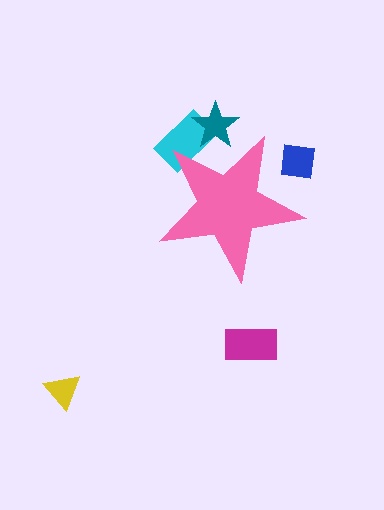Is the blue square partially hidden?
Yes, the blue square is partially hidden behind the pink star.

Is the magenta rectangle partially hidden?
No, the magenta rectangle is fully visible.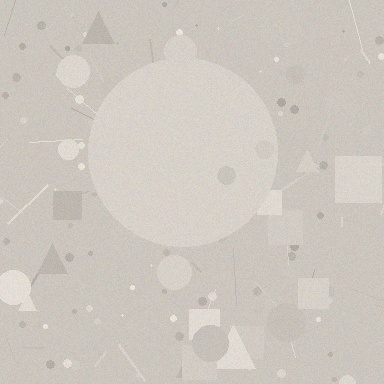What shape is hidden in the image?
A circle is hidden in the image.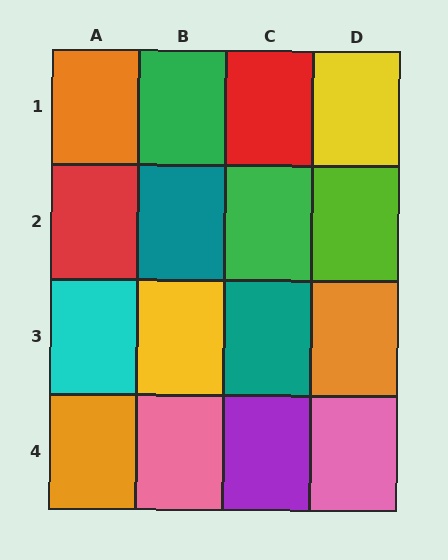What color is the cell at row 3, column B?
Yellow.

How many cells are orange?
3 cells are orange.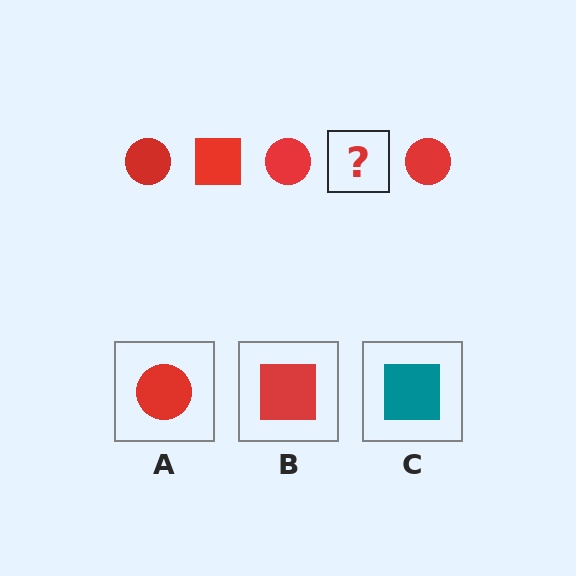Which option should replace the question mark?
Option B.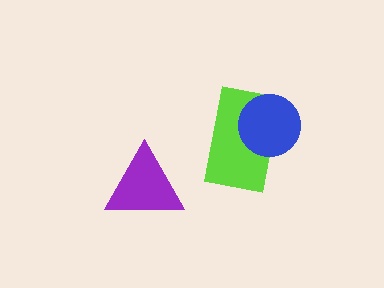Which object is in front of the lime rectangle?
The blue circle is in front of the lime rectangle.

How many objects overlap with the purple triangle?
0 objects overlap with the purple triangle.